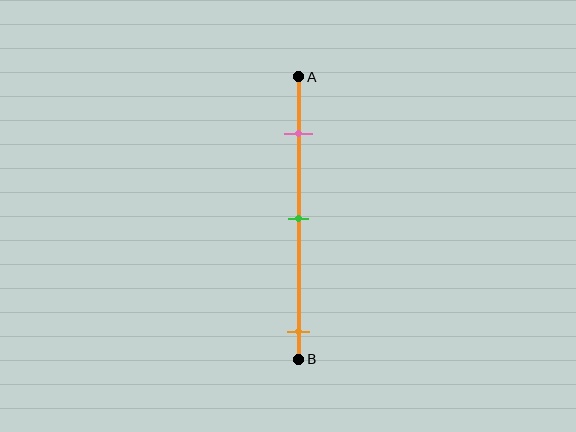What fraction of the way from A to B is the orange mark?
The orange mark is approximately 90% (0.9) of the way from A to B.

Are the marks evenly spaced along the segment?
No, the marks are not evenly spaced.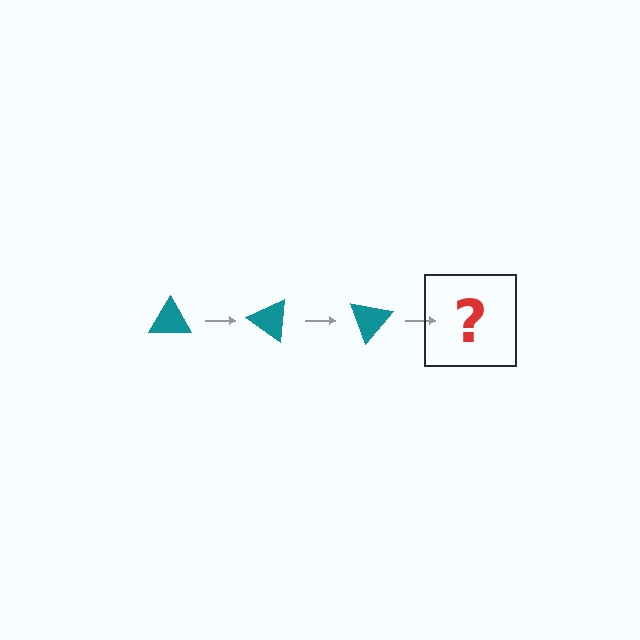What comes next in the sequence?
The next element should be a teal triangle rotated 105 degrees.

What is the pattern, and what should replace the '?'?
The pattern is that the triangle rotates 35 degrees each step. The '?' should be a teal triangle rotated 105 degrees.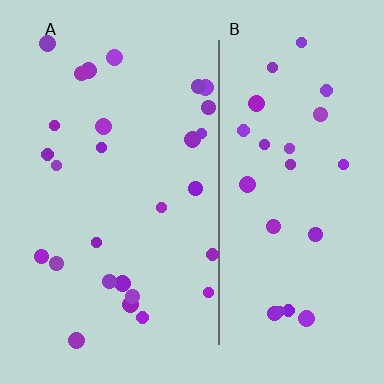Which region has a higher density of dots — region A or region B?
A (the left).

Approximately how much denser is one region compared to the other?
Approximately 1.1× — region A over region B.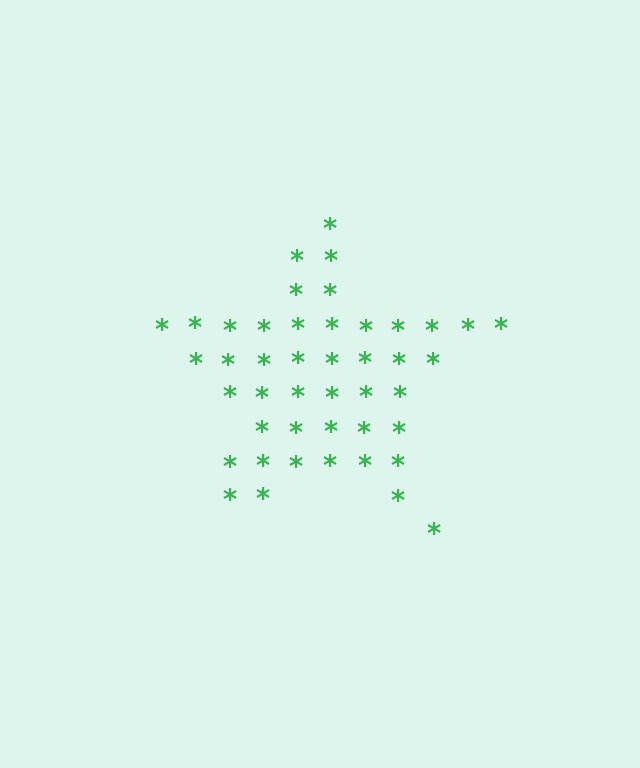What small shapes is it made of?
It is made of small asterisks.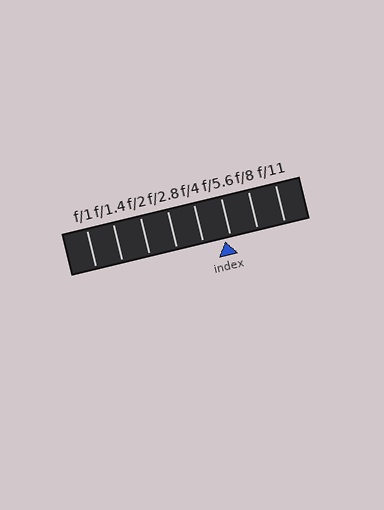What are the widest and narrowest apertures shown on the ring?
The widest aperture shown is f/1 and the narrowest is f/11.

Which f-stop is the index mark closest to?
The index mark is closest to f/5.6.